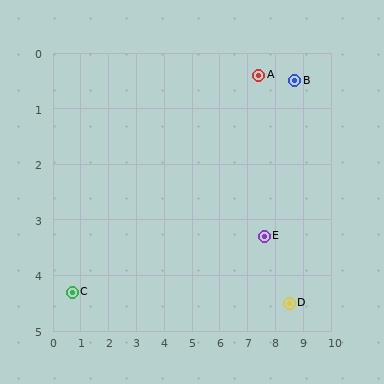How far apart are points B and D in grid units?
Points B and D are about 4.0 grid units apart.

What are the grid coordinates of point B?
Point B is at approximately (8.7, 0.5).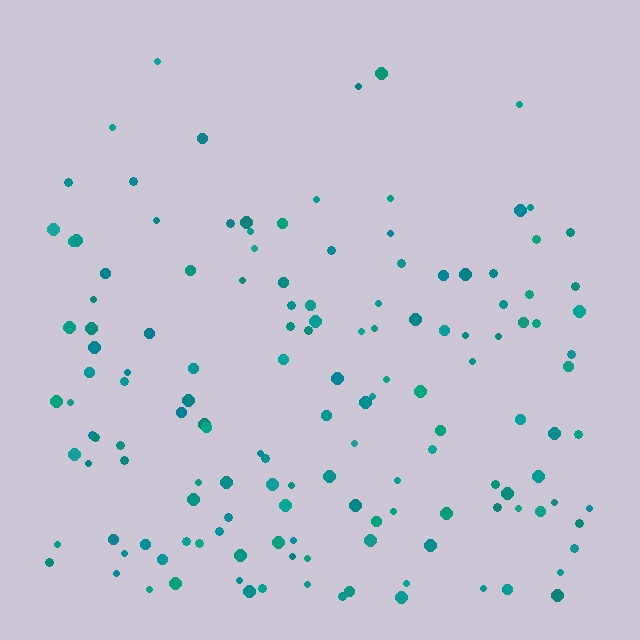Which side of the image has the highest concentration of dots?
The bottom.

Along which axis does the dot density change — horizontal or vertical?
Vertical.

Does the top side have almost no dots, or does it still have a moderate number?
Still a moderate number, just noticeably fewer than the bottom.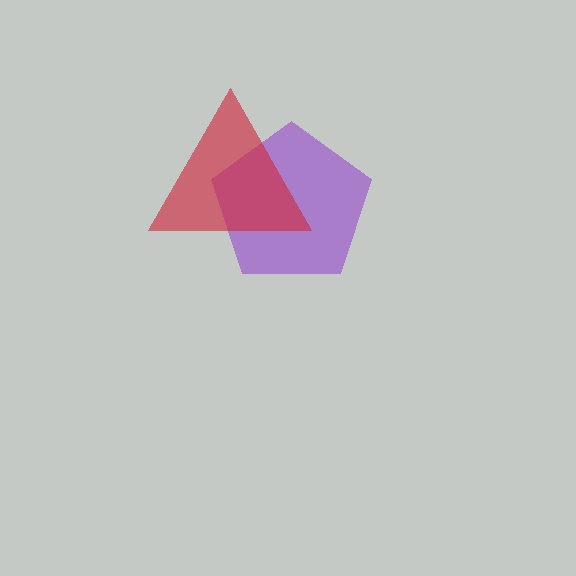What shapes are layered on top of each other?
The layered shapes are: a purple pentagon, a red triangle.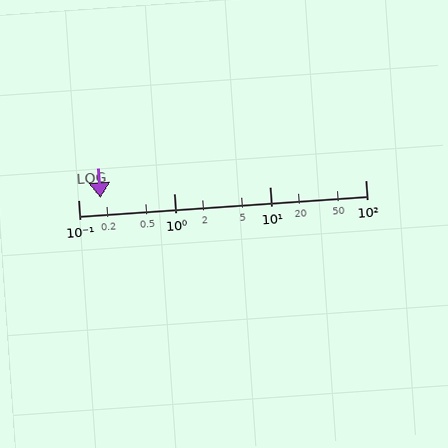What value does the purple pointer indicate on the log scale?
The pointer indicates approximately 0.17.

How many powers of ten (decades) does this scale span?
The scale spans 3 decades, from 0.1 to 100.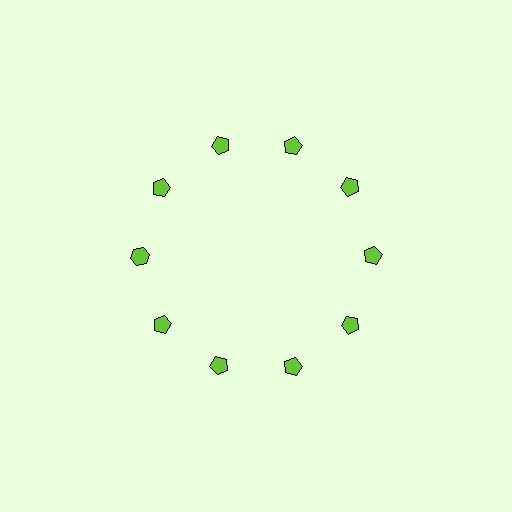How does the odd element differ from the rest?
It has a different shape: hexagon instead of pentagon.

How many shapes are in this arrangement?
There are 10 shapes arranged in a ring pattern.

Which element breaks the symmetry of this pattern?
The lime hexagon at roughly the 9 o'clock position breaks the symmetry. All other shapes are lime pentagons.